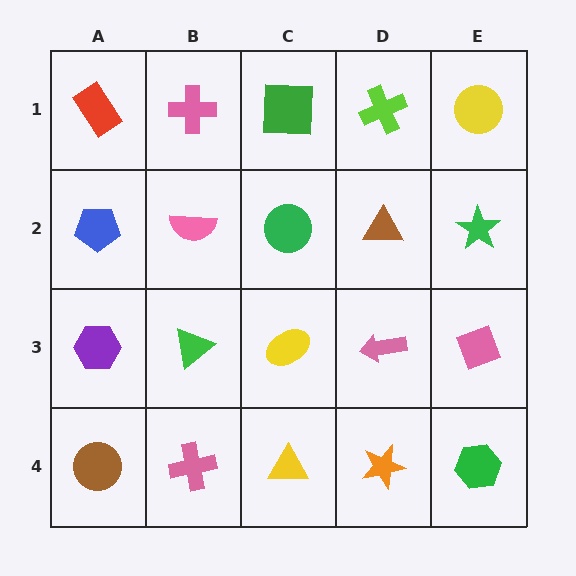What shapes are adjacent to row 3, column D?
A brown triangle (row 2, column D), an orange star (row 4, column D), a yellow ellipse (row 3, column C), a pink diamond (row 3, column E).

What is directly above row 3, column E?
A green star.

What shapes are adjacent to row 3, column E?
A green star (row 2, column E), a green hexagon (row 4, column E), a pink arrow (row 3, column D).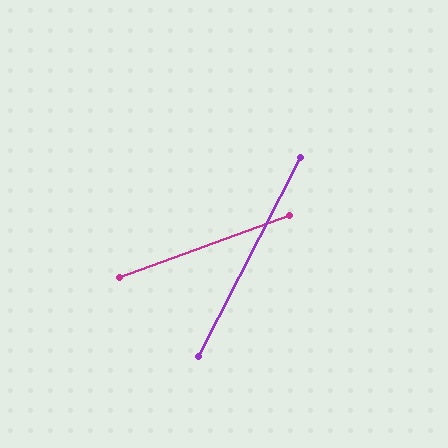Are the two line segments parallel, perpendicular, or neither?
Neither parallel nor perpendicular — they differ by about 43°.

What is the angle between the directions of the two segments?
Approximately 43 degrees.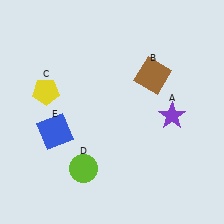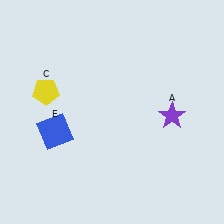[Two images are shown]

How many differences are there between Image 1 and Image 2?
There are 2 differences between the two images.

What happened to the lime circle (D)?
The lime circle (D) was removed in Image 2. It was in the bottom-left area of Image 1.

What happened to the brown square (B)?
The brown square (B) was removed in Image 2. It was in the top-right area of Image 1.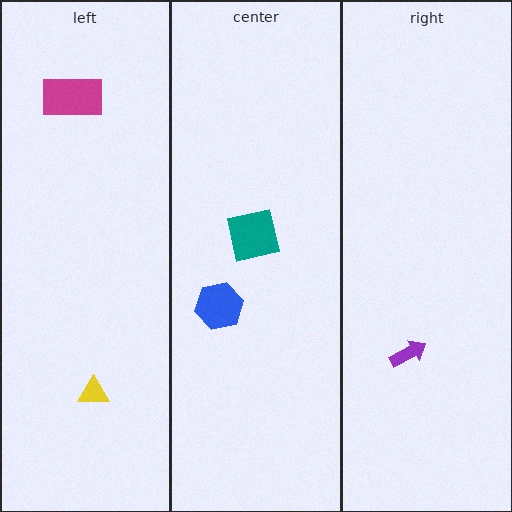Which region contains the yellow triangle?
The left region.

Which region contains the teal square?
The center region.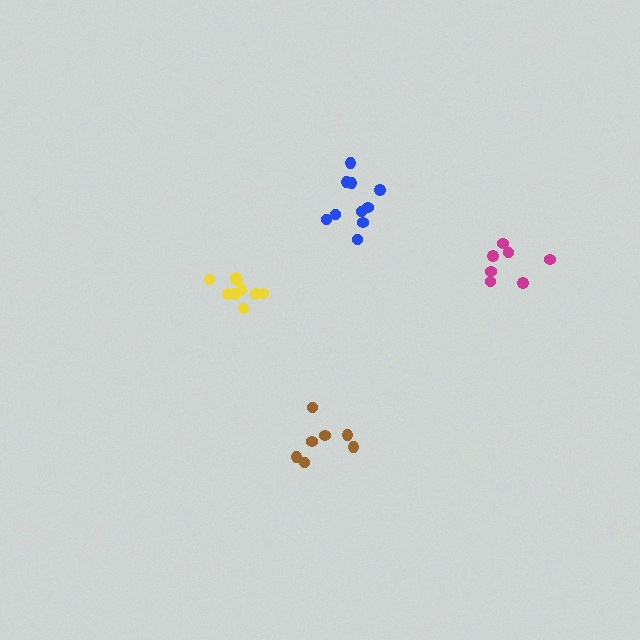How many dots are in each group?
Group 1: 7 dots, Group 2: 10 dots, Group 3: 7 dots, Group 4: 9 dots (33 total).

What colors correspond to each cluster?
The clusters are colored: brown, blue, magenta, yellow.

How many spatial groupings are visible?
There are 4 spatial groupings.